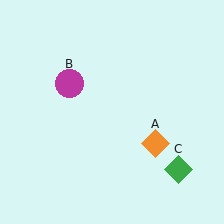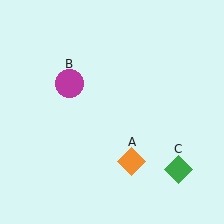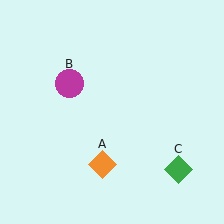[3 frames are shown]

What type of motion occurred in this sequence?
The orange diamond (object A) rotated clockwise around the center of the scene.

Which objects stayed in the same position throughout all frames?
Magenta circle (object B) and green diamond (object C) remained stationary.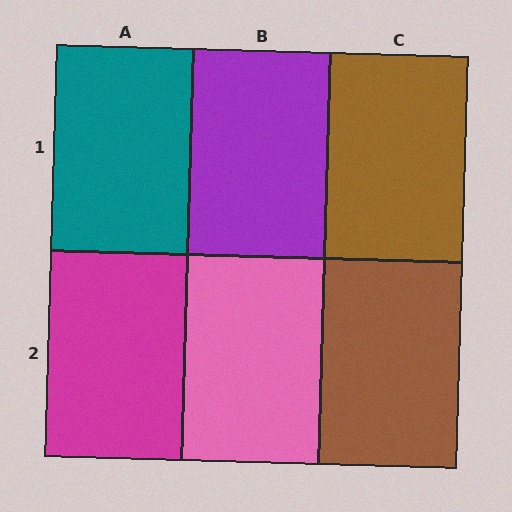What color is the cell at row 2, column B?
Pink.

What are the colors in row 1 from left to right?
Teal, purple, brown.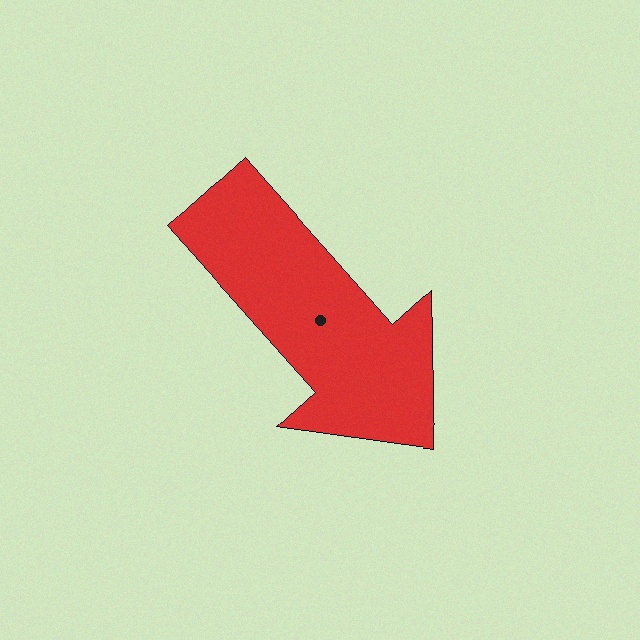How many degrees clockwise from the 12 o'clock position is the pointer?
Approximately 138 degrees.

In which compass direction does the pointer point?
Southeast.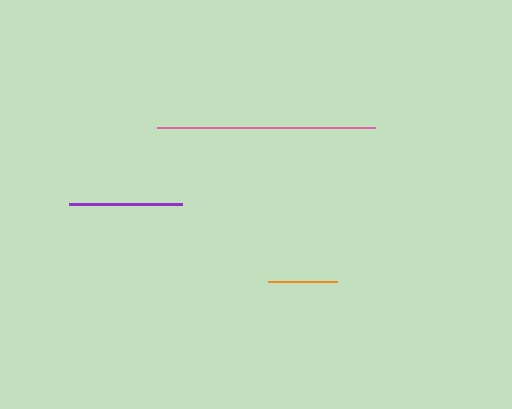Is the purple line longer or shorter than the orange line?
The purple line is longer than the orange line.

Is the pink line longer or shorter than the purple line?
The pink line is longer than the purple line.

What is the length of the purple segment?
The purple segment is approximately 114 pixels long.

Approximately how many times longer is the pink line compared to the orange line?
The pink line is approximately 3.2 times the length of the orange line.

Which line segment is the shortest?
The orange line is the shortest at approximately 68 pixels.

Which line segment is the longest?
The pink line is the longest at approximately 217 pixels.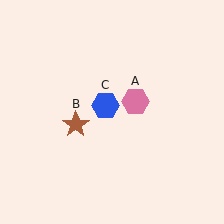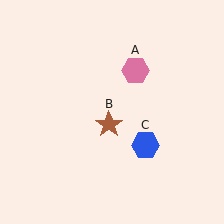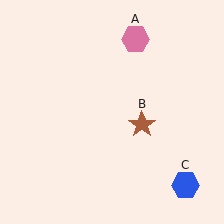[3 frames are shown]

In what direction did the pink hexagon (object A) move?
The pink hexagon (object A) moved up.